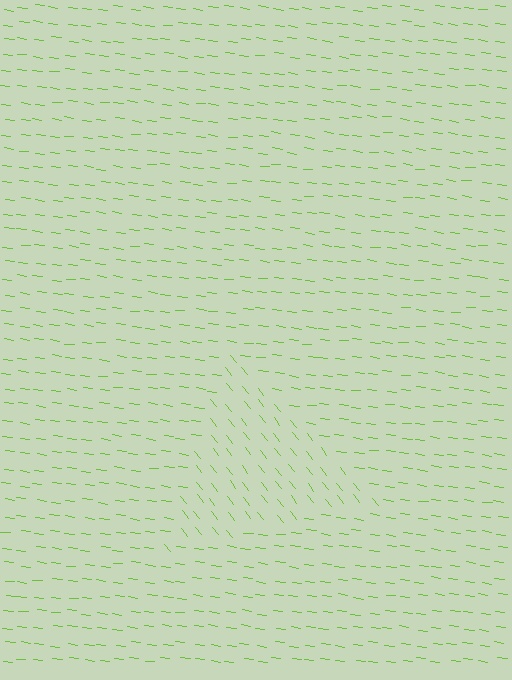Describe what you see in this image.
The image is filled with small lime line segments. A triangle region in the image has lines oriented differently from the surrounding lines, creating a visible texture boundary.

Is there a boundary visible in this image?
Yes, there is a texture boundary formed by a change in line orientation.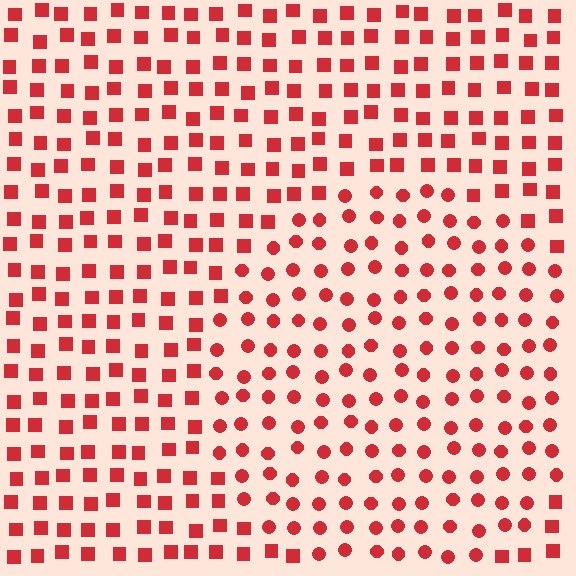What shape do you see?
I see a circle.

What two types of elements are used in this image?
The image uses circles inside the circle region and squares outside it.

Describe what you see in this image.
The image is filled with small red elements arranged in a uniform grid. A circle-shaped region contains circles, while the surrounding area contains squares. The boundary is defined purely by the change in element shape.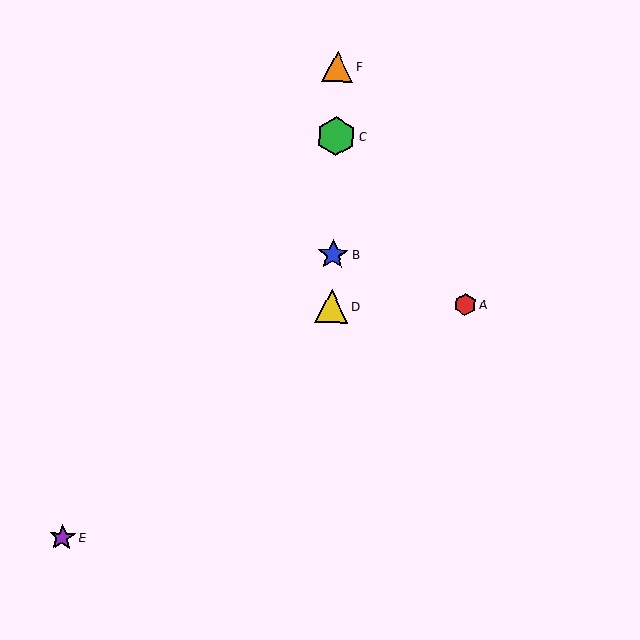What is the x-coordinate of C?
Object C is at x≈336.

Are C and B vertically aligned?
Yes, both are at x≈336.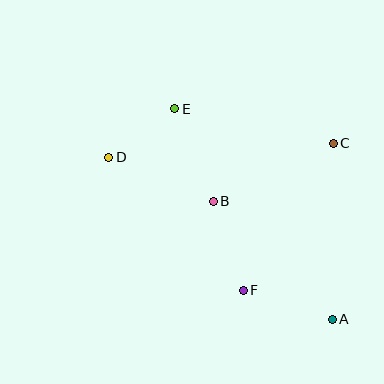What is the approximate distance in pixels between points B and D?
The distance between B and D is approximately 114 pixels.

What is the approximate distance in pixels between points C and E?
The distance between C and E is approximately 162 pixels.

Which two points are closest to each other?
Points D and E are closest to each other.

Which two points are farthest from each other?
Points A and D are farthest from each other.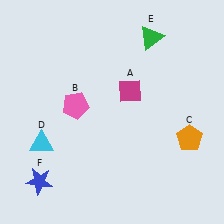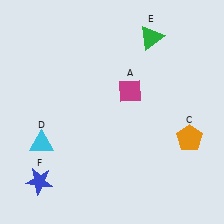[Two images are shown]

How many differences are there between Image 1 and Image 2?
There is 1 difference between the two images.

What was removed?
The pink pentagon (B) was removed in Image 2.